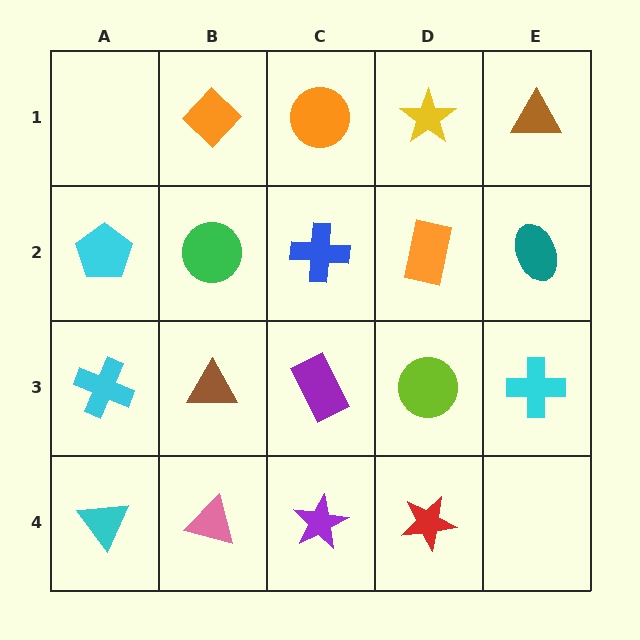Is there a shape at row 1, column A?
No, that cell is empty.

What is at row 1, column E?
A brown triangle.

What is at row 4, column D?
A red star.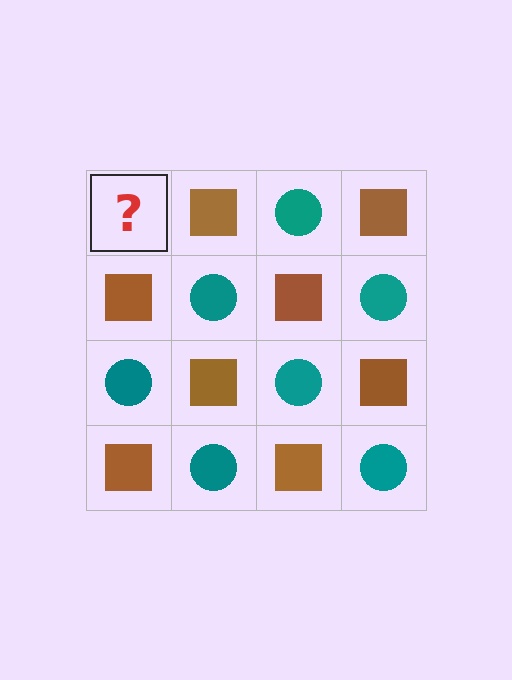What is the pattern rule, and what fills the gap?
The rule is that it alternates teal circle and brown square in a checkerboard pattern. The gap should be filled with a teal circle.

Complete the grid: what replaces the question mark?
The question mark should be replaced with a teal circle.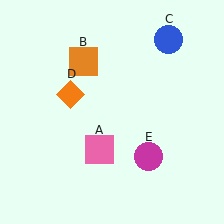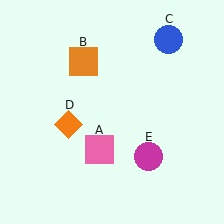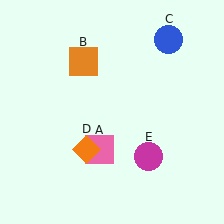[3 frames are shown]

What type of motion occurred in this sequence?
The orange diamond (object D) rotated counterclockwise around the center of the scene.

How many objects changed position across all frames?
1 object changed position: orange diamond (object D).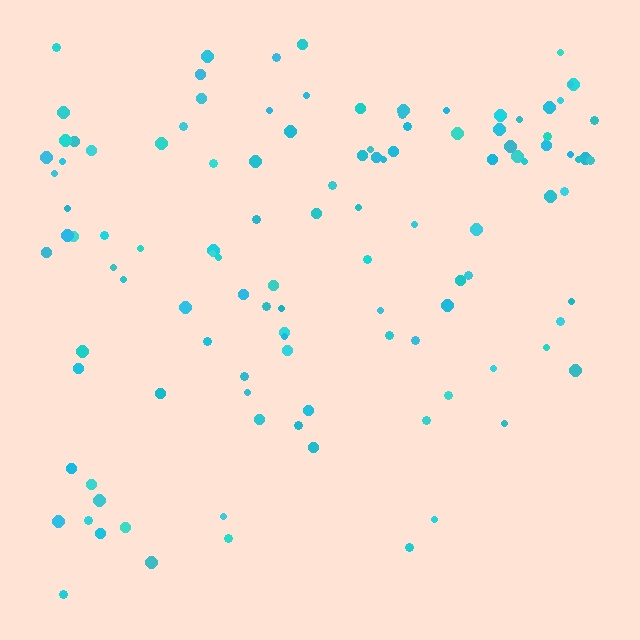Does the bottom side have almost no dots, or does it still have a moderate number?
Still a moderate number, just noticeably fewer than the top.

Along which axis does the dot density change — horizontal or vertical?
Vertical.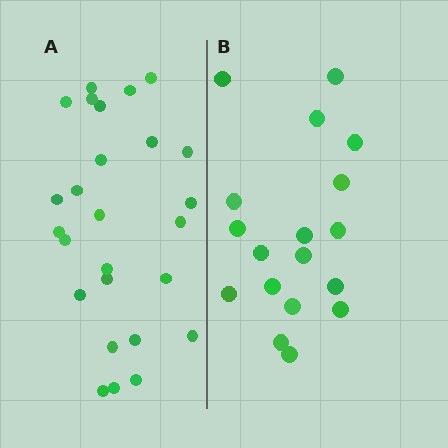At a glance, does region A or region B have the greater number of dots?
Region A (the left region) has more dots.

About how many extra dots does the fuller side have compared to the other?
Region A has roughly 8 or so more dots than region B.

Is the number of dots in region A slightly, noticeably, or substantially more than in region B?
Region A has noticeably more, but not dramatically so. The ratio is roughly 1.4 to 1.